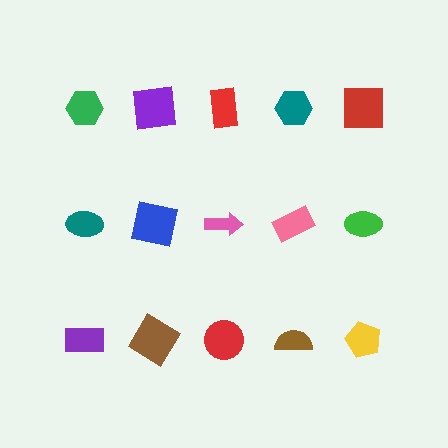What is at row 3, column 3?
A red circle.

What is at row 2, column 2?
A blue square.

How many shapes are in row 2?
5 shapes.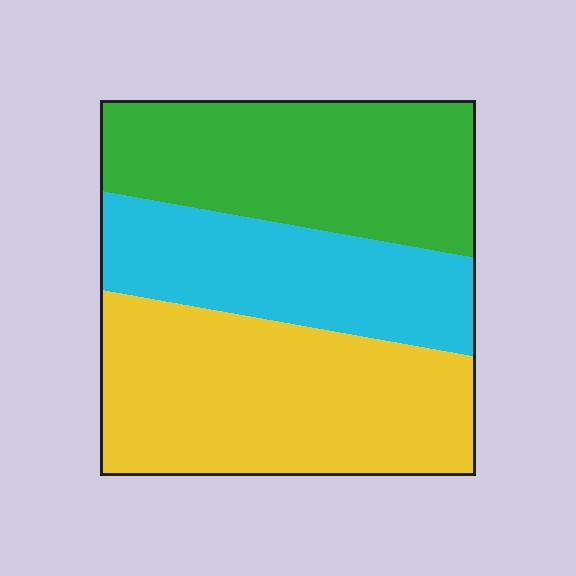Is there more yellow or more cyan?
Yellow.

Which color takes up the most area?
Yellow, at roughly 40%.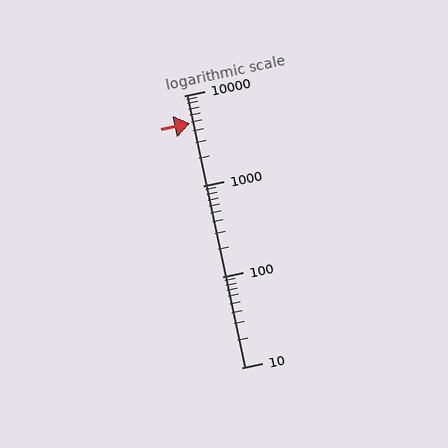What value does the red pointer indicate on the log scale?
The pointer indicates approximately 4900.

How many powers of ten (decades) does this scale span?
The scale spans 3 decades, from 10 to 10000.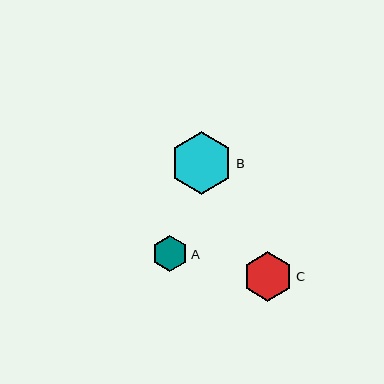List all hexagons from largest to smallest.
From largest to smallest: B, C, A.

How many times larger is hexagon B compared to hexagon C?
Hexagon B is approximately 1.3 times the size of hexagon C.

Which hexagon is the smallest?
Hexagon A is the smallest with a size of approximately 36 pixels.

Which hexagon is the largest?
Hexagon B is the largest with a size of approximately 63 pixels.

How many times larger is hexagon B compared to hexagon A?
Hexagon B is approximately 1.7 times the size of hexagon A.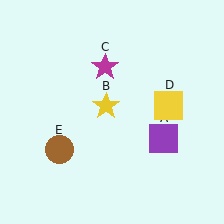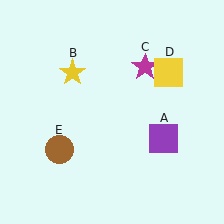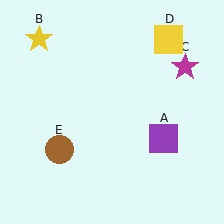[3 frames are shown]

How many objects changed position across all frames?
3 objects changed position: yellow star (object B), magenta star (object C), yellow square (object D).